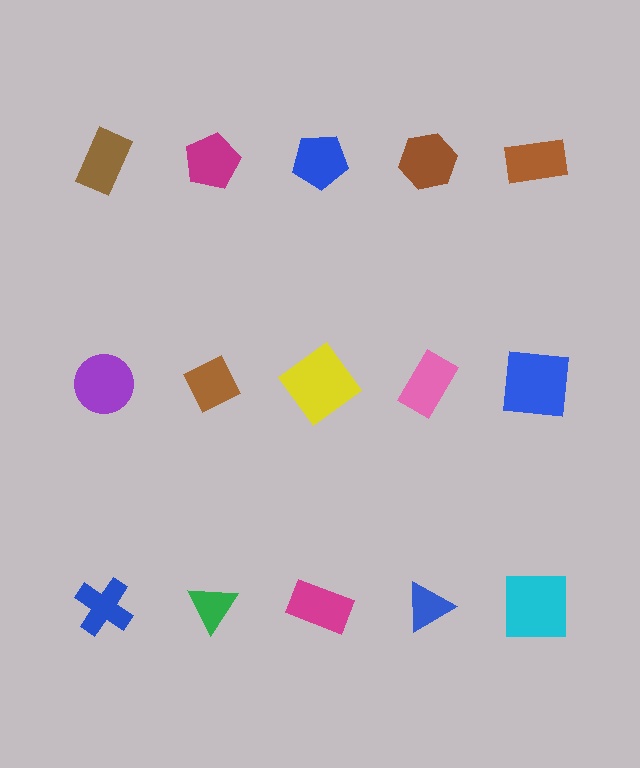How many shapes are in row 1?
5 shapes.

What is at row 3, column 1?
A blue cross.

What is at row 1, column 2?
A magenta pentagon.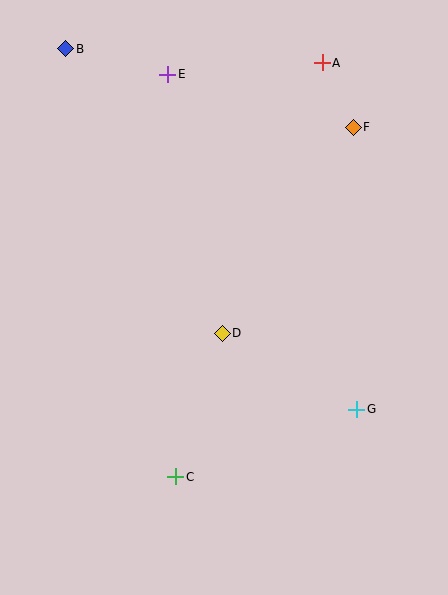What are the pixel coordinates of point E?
Point E is at (168, 74).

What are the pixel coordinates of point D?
Point D is at (222, 333).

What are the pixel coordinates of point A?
Point A is at (322, 63).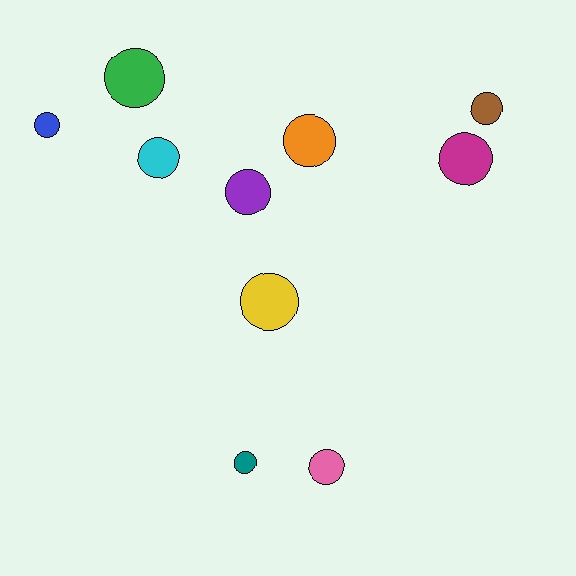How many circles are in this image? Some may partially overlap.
There are 10 circles.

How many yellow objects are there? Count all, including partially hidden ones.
There is 1 yellow object.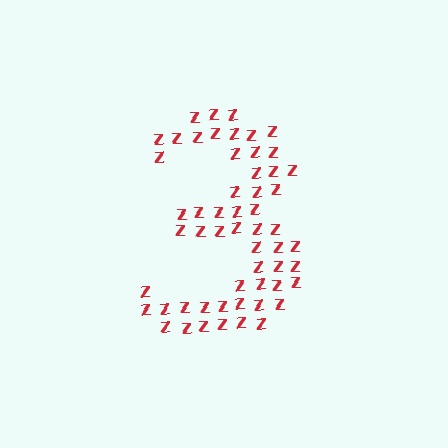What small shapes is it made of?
It is made of small letter Z's.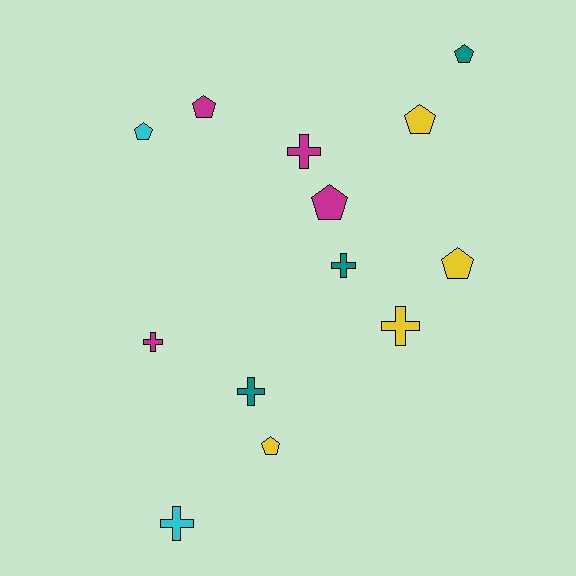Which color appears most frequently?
Magenta, with 4 objects.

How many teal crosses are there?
There are 2 teal crosses.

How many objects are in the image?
There are 13 objects.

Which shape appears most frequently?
Pentagon, with 7 objects.